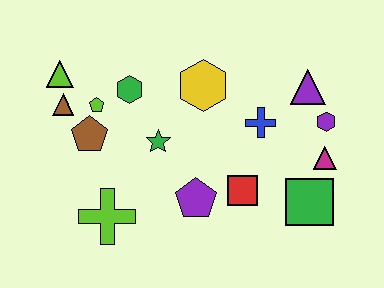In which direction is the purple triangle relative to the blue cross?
The purple triangle is to the right of the blue cross.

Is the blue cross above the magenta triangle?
Yes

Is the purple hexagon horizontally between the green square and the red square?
No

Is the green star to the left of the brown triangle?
No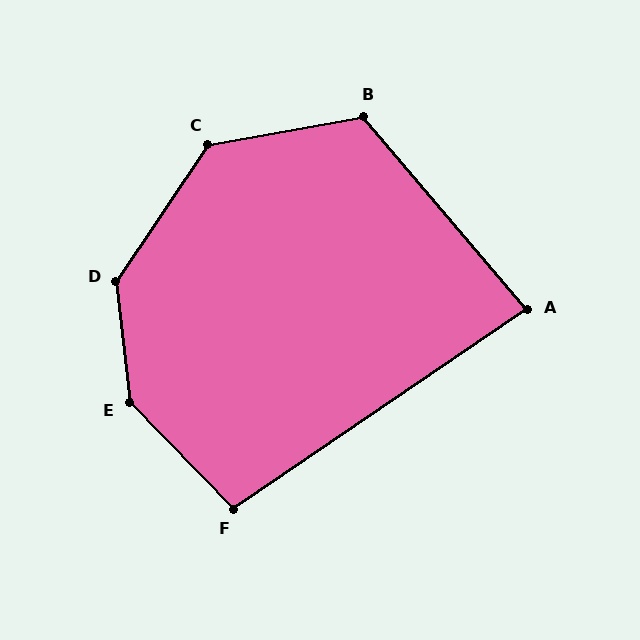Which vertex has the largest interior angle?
E, at approximately 142 degrees.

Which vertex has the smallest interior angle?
A, at approximately 84 degrees.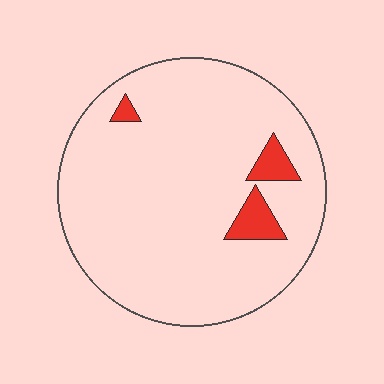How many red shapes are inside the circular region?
3.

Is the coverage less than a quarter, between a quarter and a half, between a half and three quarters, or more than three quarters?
Less than a quarter.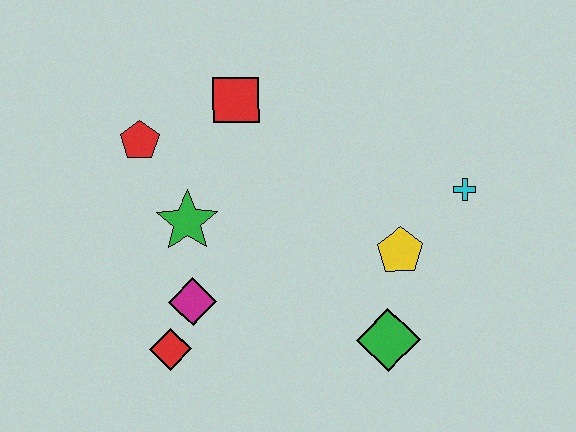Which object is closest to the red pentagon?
The green star is closest to the red pentagon.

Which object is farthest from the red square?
The green diamond is farthest from the red square.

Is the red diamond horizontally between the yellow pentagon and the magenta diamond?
No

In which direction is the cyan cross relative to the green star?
The cyan cross is to the right of the green star.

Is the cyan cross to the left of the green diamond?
No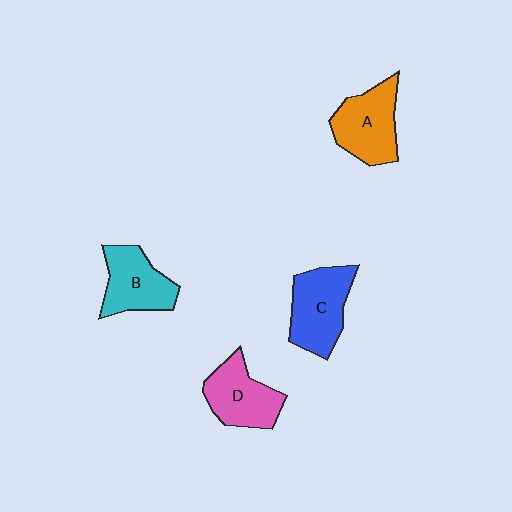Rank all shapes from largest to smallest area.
From largest to smallest: C (blue), A (orange), D (pink), B (cyan).